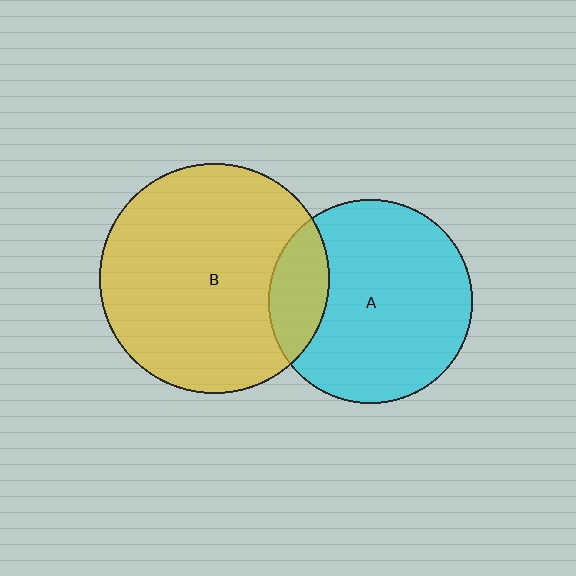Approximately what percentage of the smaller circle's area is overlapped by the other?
Approximately 20%.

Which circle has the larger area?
Circle B (yellow).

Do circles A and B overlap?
Yes.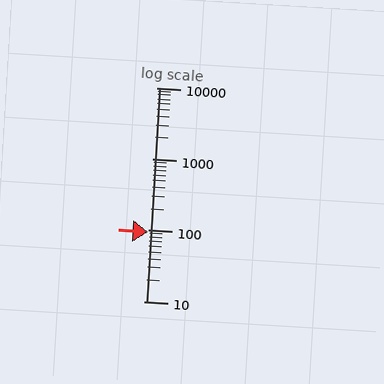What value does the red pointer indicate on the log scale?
The pointer indicates approximately 94.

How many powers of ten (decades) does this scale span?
The scale spans 3 decades, from 10 to 10000.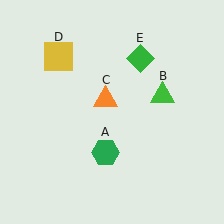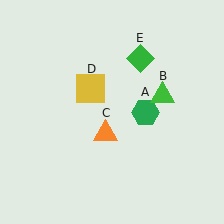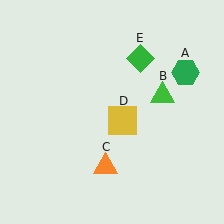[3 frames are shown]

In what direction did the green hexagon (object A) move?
The green hexagon (object A) moved up and to the right.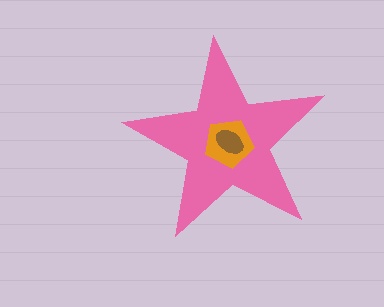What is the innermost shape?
The brown ellipse.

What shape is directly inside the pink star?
The orange pentagon.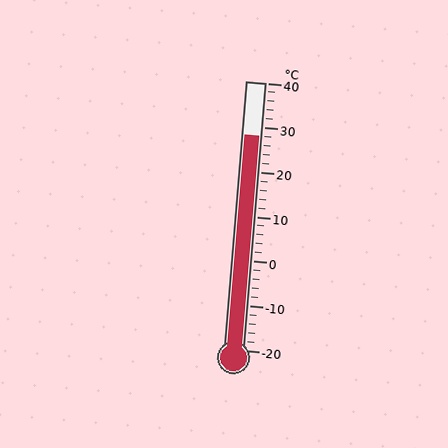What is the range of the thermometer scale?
The thermometer scale ranges from -20°C to 40°C.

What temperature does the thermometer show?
The thermometer shows approximately 28°C.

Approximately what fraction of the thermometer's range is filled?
The thermometer is filled to approximately 80% of its range.